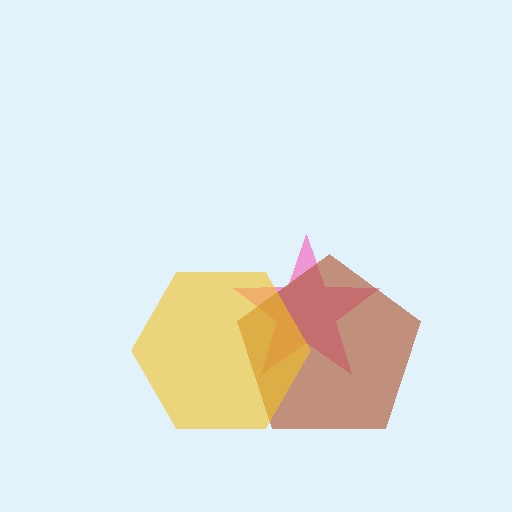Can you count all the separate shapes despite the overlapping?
Yes, there are 3 separate shapes.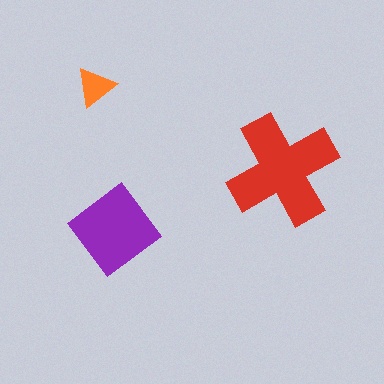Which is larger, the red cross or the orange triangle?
The red cross.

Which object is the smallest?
The orange triangle.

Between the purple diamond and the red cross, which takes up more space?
The red cross.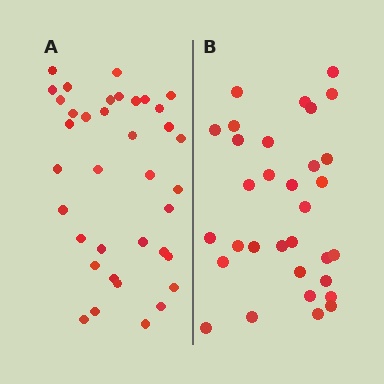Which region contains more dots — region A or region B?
Region A (the left region) has more dots.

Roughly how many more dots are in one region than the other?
Region A has about 5 more dots than region B.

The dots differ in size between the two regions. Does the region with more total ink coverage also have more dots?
No. Region B has more total ink coverage because its dots are larger, but region A actually contains more individual dots. Total area can be misleading — the number of items is what matters here.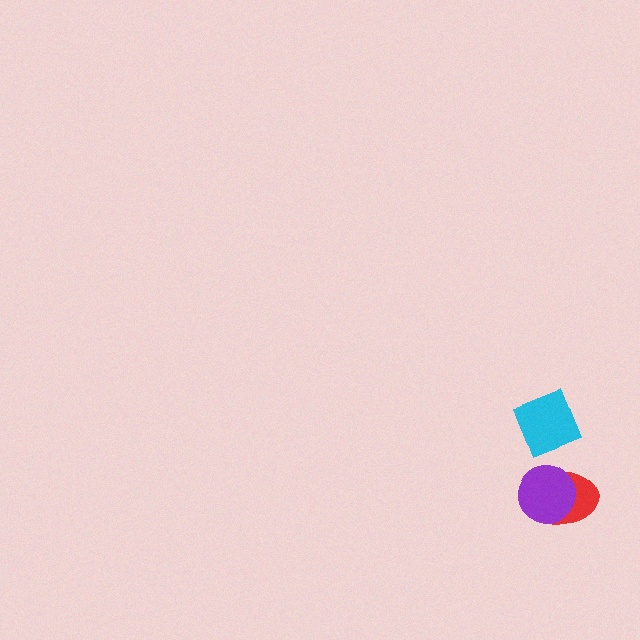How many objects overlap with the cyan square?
0 objects overlap with the cyan square.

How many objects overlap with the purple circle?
1 object overlaps with the purple circle.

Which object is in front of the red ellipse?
The purple circle is in front of the red ellipse.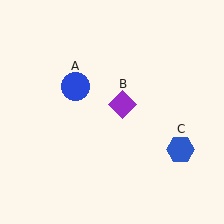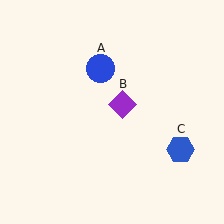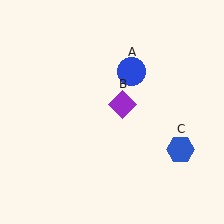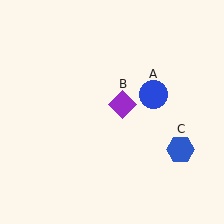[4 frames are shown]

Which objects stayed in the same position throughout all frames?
Purple diamond (object B) and blue hexagon (object C) remained stationary.